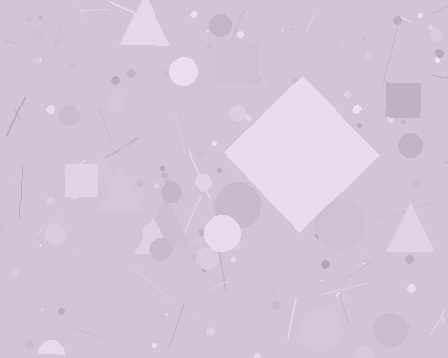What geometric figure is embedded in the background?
A diamond is embedded in the background.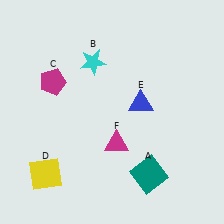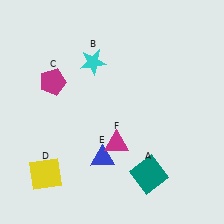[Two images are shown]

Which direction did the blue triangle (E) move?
The blue triangle (E) moved down.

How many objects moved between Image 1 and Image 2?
1 object moved between the two images.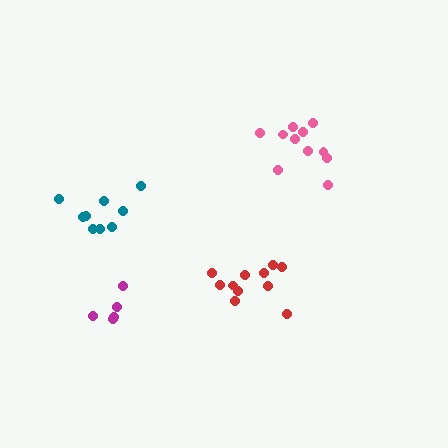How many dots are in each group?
Group 1: 11 dots, Group 2: 5 dots, Group 3: 9 dots, Group 4: 11 dots (36 total).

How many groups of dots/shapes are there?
There are 4 groups.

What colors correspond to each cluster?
The clusters are colored: pink, magenta, teal, red.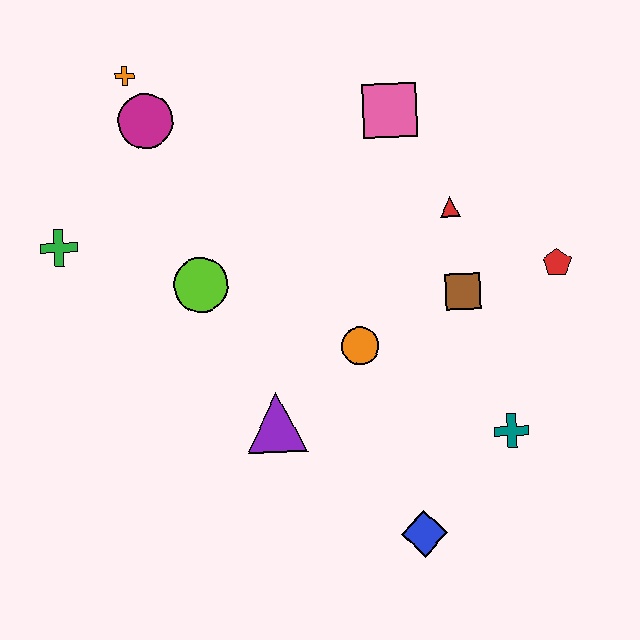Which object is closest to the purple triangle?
The orange circle is closest to the purple triangle.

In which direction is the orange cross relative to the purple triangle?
The orange cross is above the purple triangle.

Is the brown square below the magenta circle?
Yes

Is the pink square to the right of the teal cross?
No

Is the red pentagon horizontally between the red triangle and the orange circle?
No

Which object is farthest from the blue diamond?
The orange cross is farthest from the blue diamond.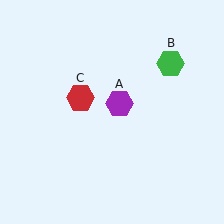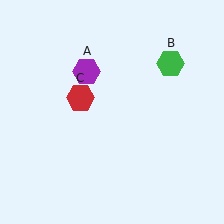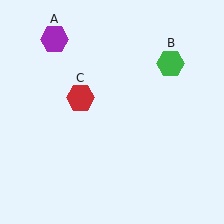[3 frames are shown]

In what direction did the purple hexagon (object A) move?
The purple hexagon (object A) moved up and to the left.